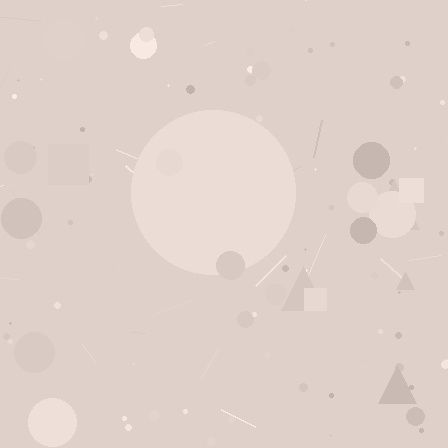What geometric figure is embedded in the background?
A circle is embedded in the background.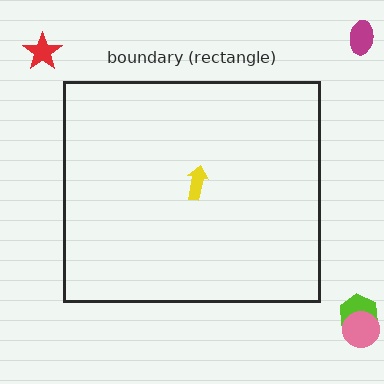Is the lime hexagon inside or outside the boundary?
Outside.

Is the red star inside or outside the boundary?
Outside.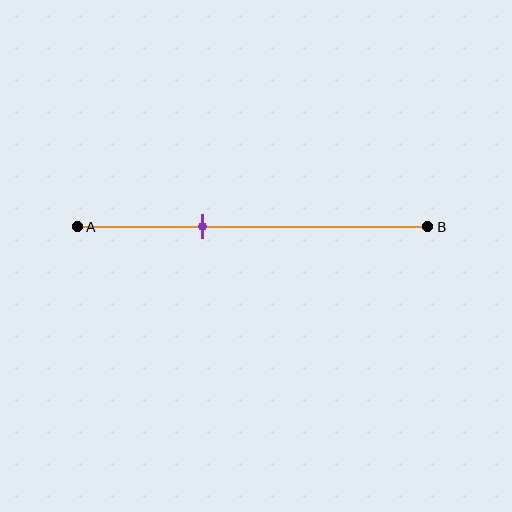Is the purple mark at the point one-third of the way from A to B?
Yes, the mark is approximately at the one-third point.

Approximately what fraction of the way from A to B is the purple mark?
The purple mark is approximately 35% of the way from A to B.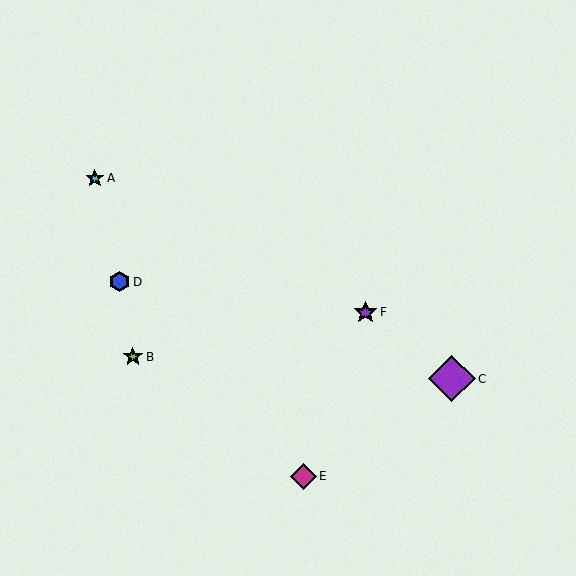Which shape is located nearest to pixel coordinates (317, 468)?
The magenta diamond (labeled E) at (303, 476) is nearest to that location.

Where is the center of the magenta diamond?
The center of the magenta diamond is at (303, 476).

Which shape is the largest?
The purple diamond (labeled C) is the largest.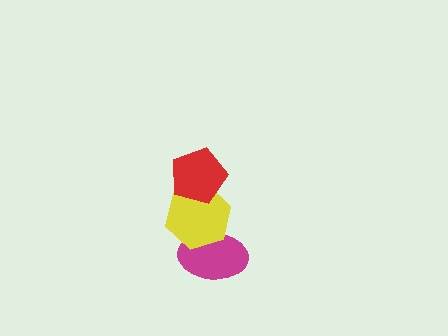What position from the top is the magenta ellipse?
The magenta ellipse is 3rd from the top.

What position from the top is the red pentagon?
The red pentagon is 1st from the top.